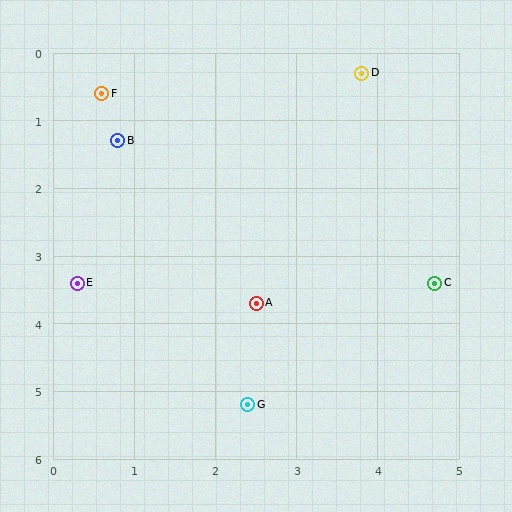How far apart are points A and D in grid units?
Points A and D are about 3.6 grid units apart.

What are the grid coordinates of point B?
Point B is at approximately (0.8, 1.3).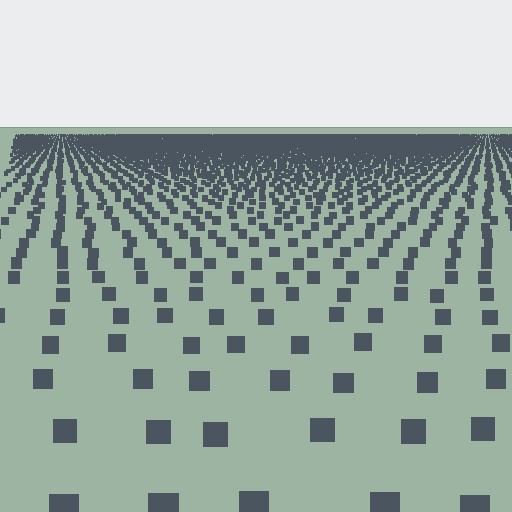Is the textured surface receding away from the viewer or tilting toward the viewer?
The surface is receding away from the viewer. Texture elements get smaller and denser toward the top.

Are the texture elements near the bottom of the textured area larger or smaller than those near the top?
Larger. Near the bottom, elements are closer to the viewer and appear at a bigger on-screen size.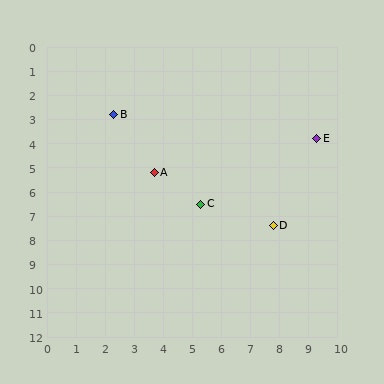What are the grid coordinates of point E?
Point E is at approximately (9.3, 3.8).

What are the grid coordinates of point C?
Point C is at approximately (5.3, 6.5).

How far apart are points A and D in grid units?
Points A and D are about 4.7 grid units apart.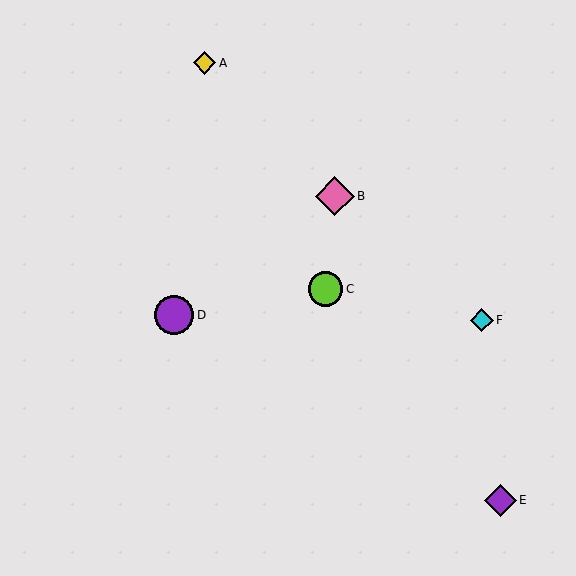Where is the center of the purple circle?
The center of the purple circle is at (174, 315).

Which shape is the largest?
The pink diamond (labeled B) is the largest.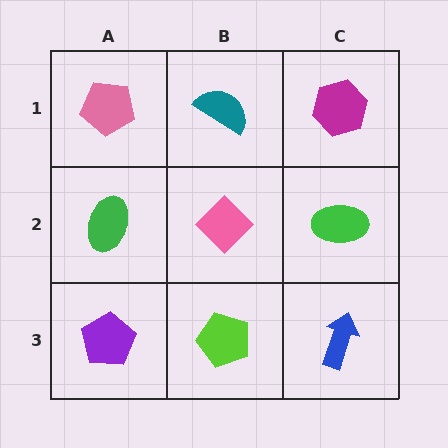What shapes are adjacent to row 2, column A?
A pink pentagon (row 1, column A), a purple pentagon (row 3, column A), a pink diamond (row 2, column B).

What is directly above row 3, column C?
A green ellipse.